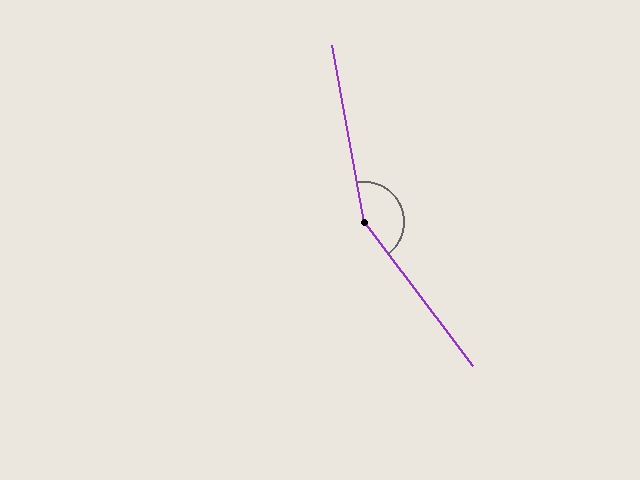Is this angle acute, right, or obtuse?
It is obtuse.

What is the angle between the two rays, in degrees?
Approximately 153 degrees.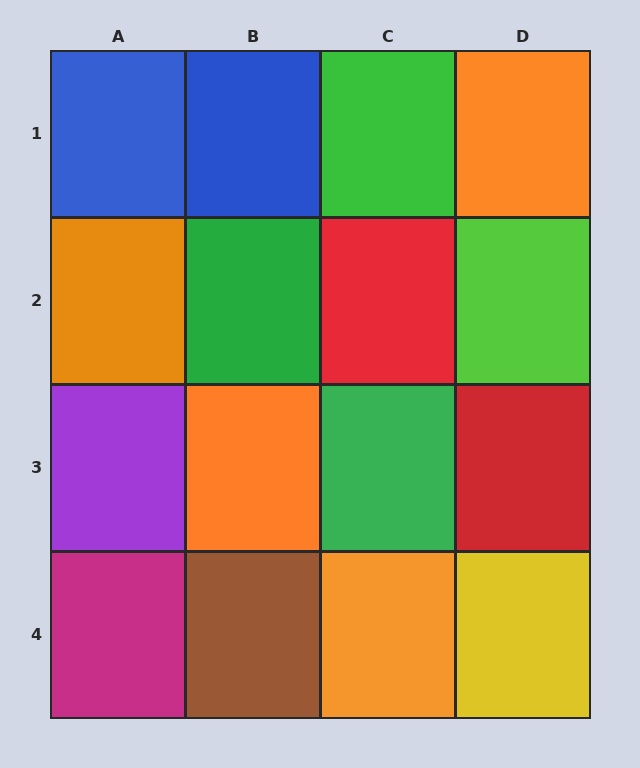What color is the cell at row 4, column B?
Brown.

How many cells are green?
3 cells are green.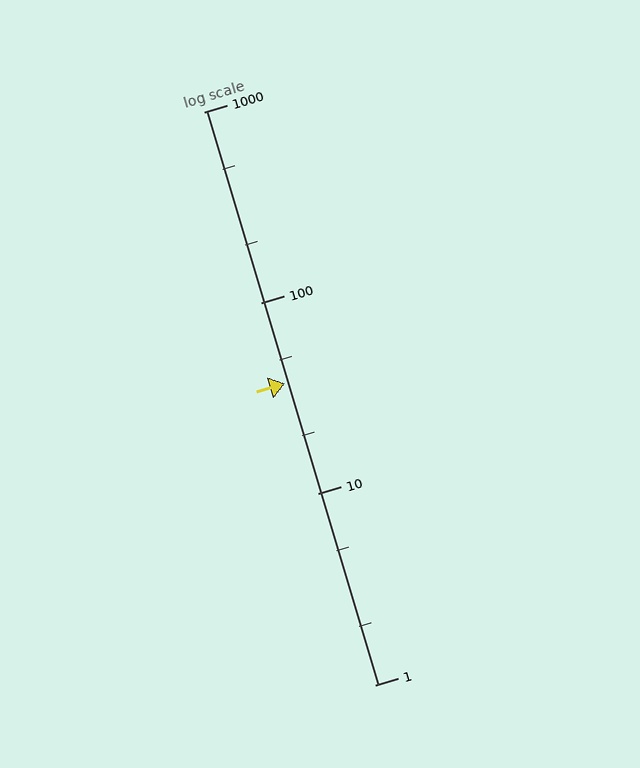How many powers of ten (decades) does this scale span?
The scale spans 3 decades, from 1 to 1000.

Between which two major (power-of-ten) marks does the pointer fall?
The pointer is between 10 and 100.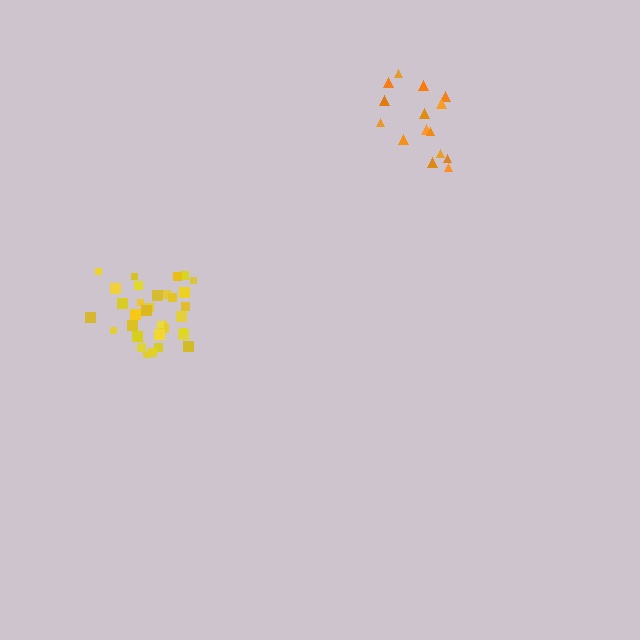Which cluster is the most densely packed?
Yellow.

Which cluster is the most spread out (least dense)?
Orange.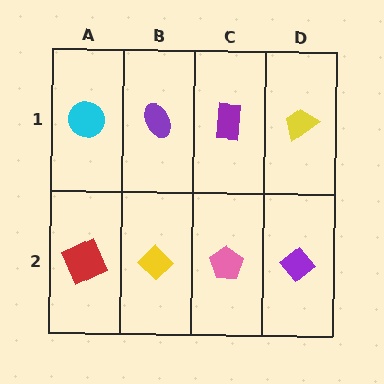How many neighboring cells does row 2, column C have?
3.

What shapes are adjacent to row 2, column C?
A purple rectangle (row 1, column C), a yellow diamond (row 2, column B), a purple diamond (row 2, column D).